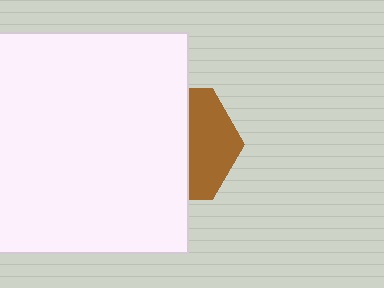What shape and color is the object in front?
The object in front is a white square.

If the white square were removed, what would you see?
You would see the complete brown hexagon.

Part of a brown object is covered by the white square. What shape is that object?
It is a hexagon.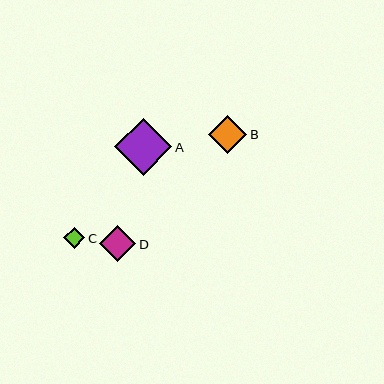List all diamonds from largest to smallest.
From largest to smallest: A, B, D, C.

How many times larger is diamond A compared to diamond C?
Diamond A is approximately 2.7 times the size of diamond C.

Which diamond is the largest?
Diamond A is the largest with a size of approximately 57 pixels.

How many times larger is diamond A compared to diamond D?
Diamond A is approximately 1.6 times the size of diamond D.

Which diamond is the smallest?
Diamond C is the smallest with a size of approximately 21 pixels.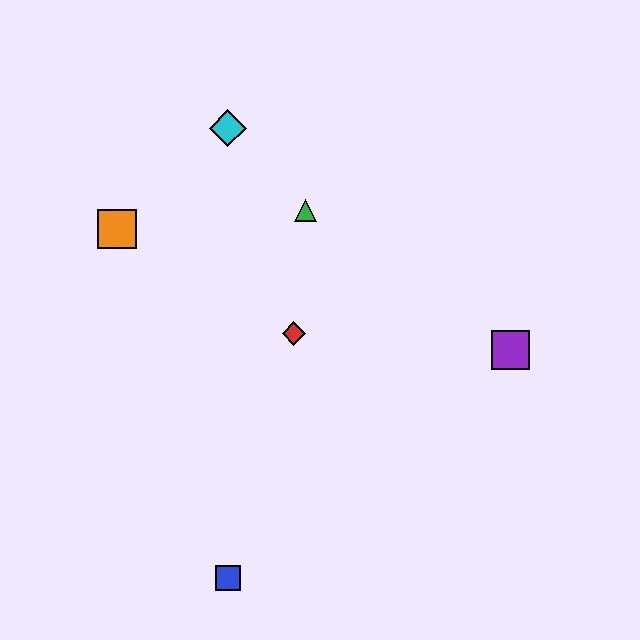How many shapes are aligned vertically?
3 shapes (the blue square, the yellow diamond, the cyan diamond) are aligned vertically.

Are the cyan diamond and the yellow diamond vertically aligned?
Yes, both are at x≈228.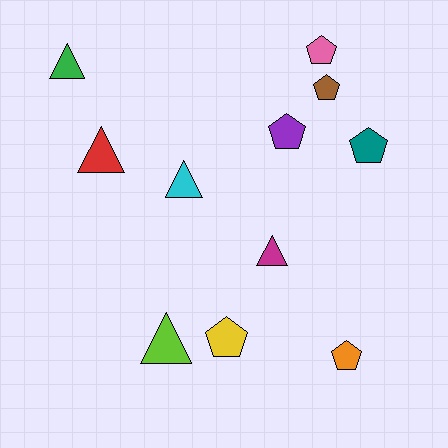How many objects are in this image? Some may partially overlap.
There are 11 objects.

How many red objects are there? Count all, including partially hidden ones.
There is 1 red object.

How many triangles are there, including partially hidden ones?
There are 5 triangles.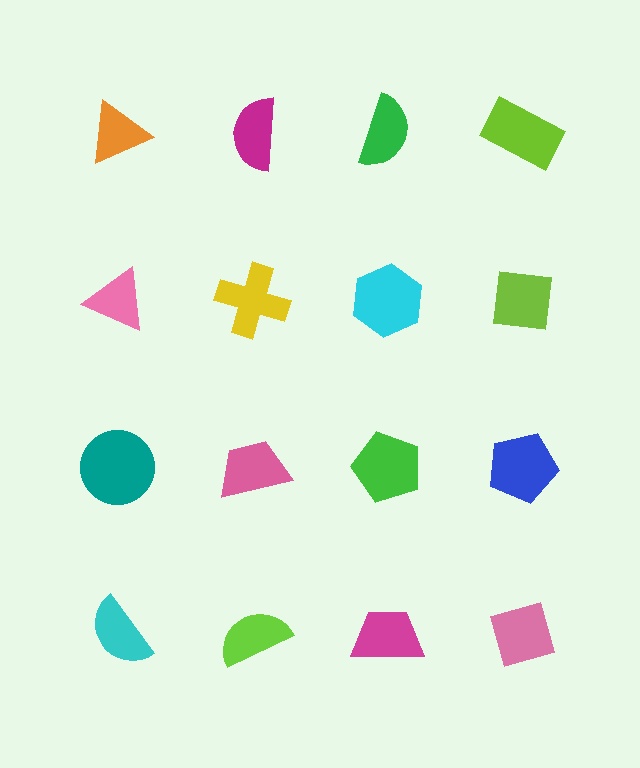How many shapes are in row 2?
4 shapes.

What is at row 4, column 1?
A cyan semicircle.